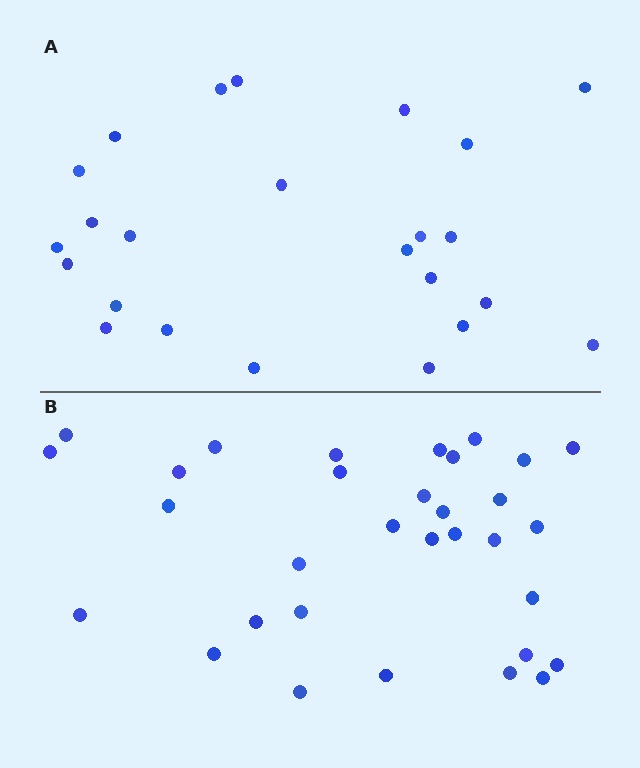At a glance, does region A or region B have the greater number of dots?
Region B (the bottom region) has more dots.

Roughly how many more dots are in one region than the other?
Region B has roughly 8 or so more dots than region A.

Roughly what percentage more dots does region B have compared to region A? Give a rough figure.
About 35% more.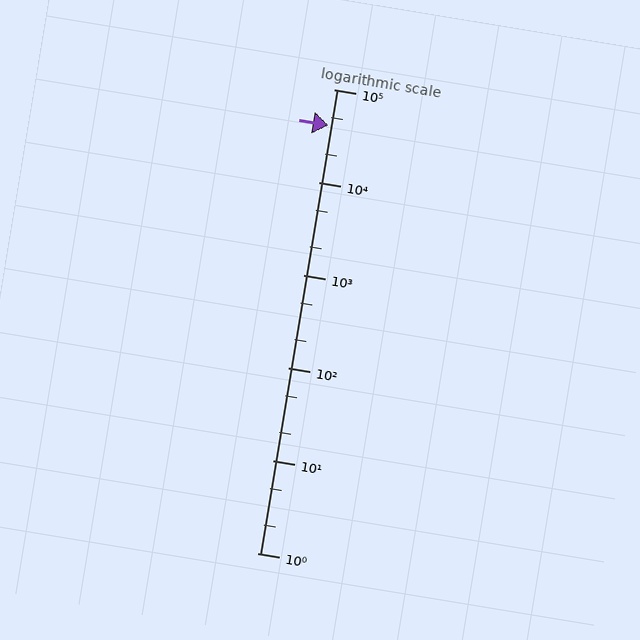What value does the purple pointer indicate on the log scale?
The pointer indicates approximately 41000.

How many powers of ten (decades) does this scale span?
The scale spans 5 decades, from 1 to 100000.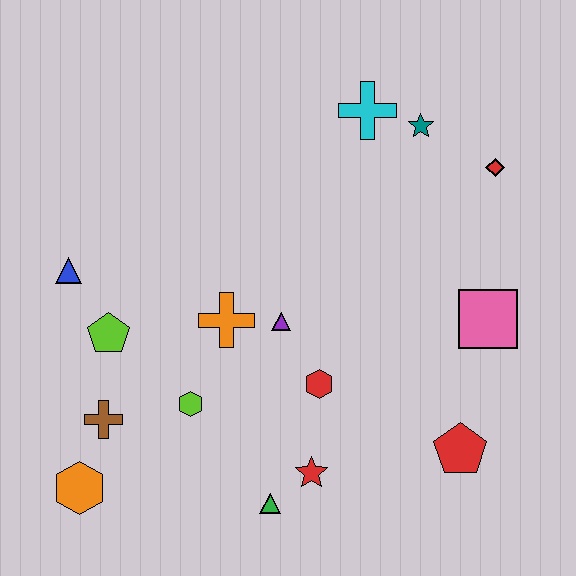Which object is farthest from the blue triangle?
The red diamond is farthest from the blue triangle.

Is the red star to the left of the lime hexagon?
No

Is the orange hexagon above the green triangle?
Yes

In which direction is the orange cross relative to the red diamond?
The orange cross is to the left of the red diamond.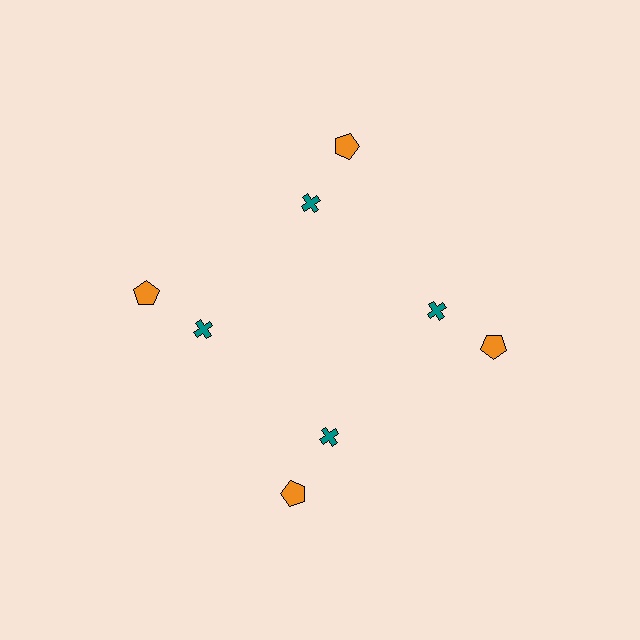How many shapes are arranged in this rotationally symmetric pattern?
There are 8 shapes, arranged in 4 groups of 2.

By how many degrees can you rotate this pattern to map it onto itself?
The pattern maps onto itself every 90 degrees of rotation.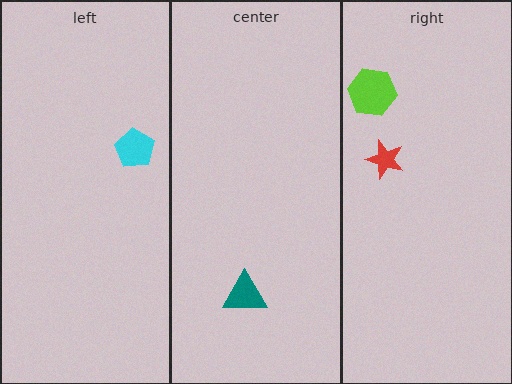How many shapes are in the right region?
2.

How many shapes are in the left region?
1.